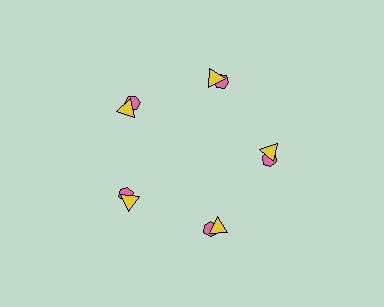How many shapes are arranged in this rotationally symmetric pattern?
There are 10 shapes, arranged in 5 groups of 2.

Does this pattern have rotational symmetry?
Yes, this pattern has 5-fold rotational symmetry. It looks the same after rotating 72 degrees around the center.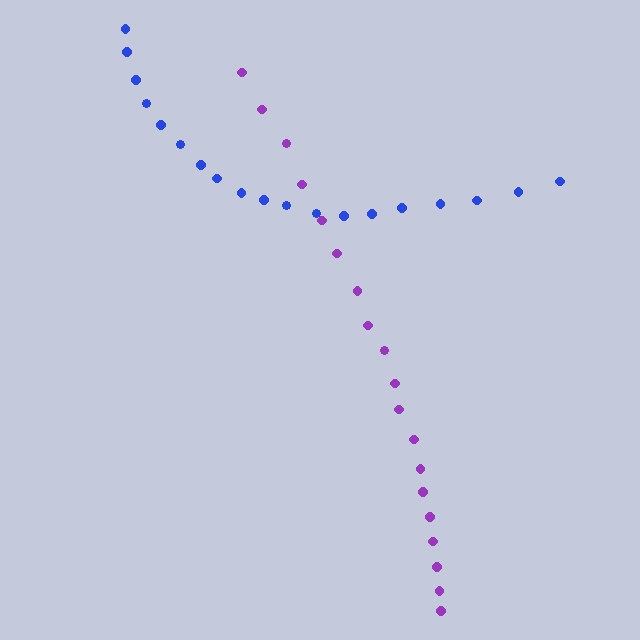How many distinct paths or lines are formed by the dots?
There are 2 distinct paths.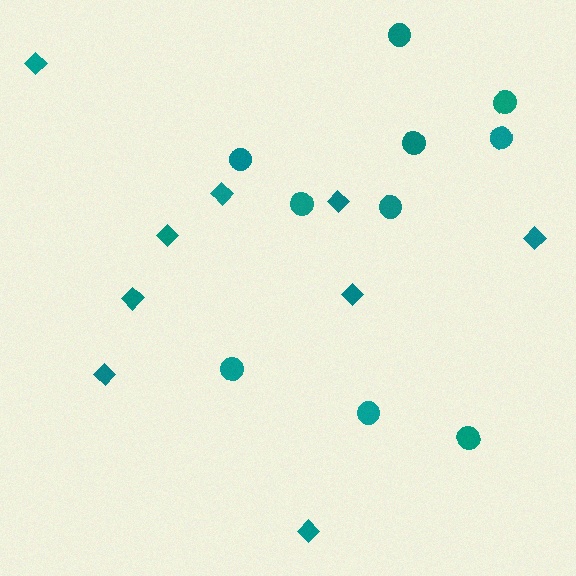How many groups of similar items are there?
There are 2 groups: one group of diamonds (9) and one group of circles (10).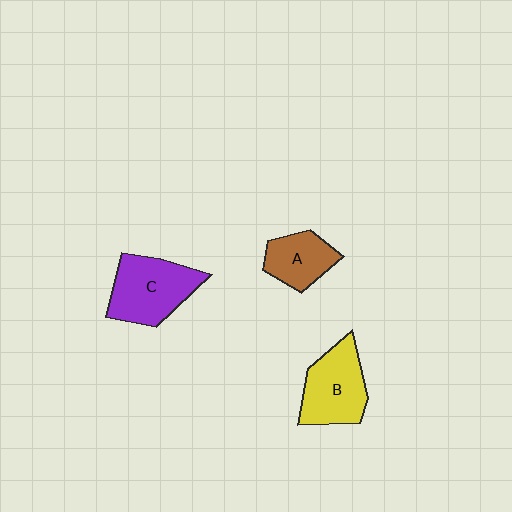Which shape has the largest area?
Shape C (purple).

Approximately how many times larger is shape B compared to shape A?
Approximately 1.4 times.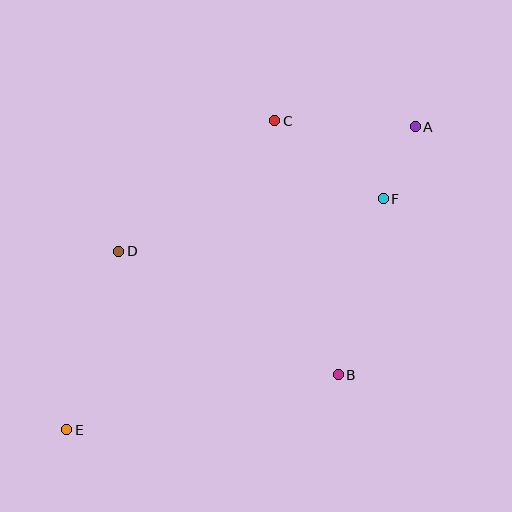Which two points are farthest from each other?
Points A and E are farthest from each other.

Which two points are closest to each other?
Points A and F are closest to each other.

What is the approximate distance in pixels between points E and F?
The distance between E and F is approximately 392 pixels.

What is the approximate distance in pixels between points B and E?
The distance between B and E is approximately 277 pixels.